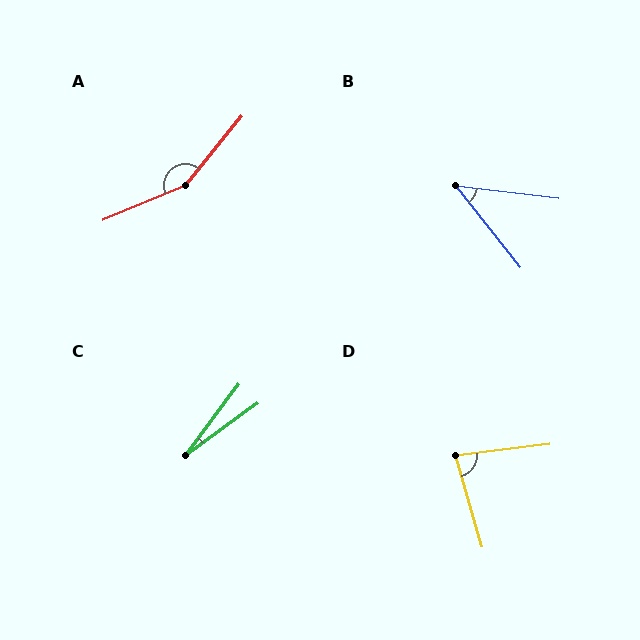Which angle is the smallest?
C, at approximately 17 degrees.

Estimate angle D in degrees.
Approximately 81 degrees.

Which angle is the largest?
A, at approximately 152 degrees.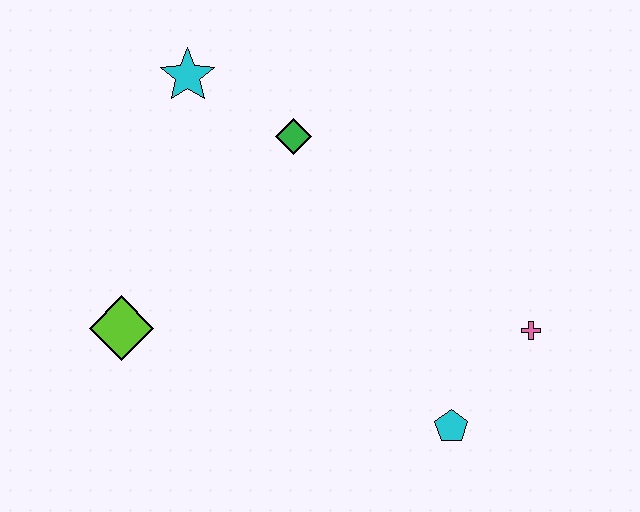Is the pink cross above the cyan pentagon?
Yes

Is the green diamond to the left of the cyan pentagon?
Yes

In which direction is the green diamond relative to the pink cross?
The green diamond is to the left of the pink cross.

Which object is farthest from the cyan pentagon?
The cyan star is farthest from the cyan pentagon.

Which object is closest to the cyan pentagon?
The pink cross is closest to the cyan pentagon.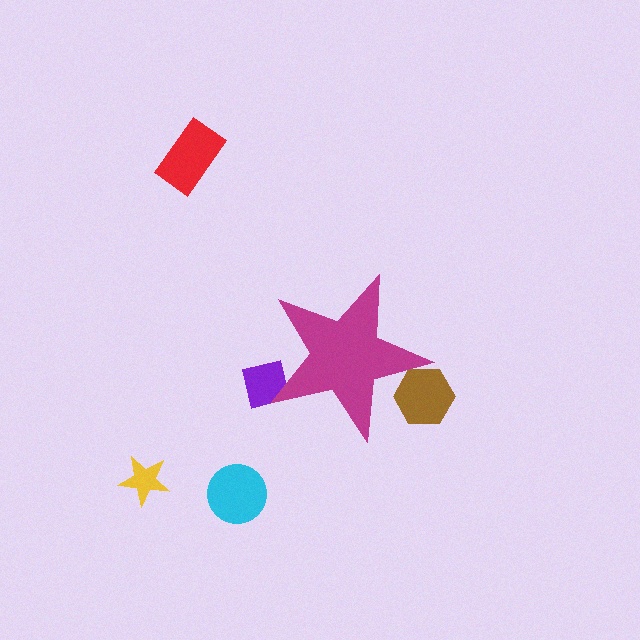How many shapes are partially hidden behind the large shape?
2 shapes are partially hidden.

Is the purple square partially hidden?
Yes, the purple square is partially hidden behind the magenta star.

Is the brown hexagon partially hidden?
Yes, the brown hexagon is partially hidden behind the magenta star.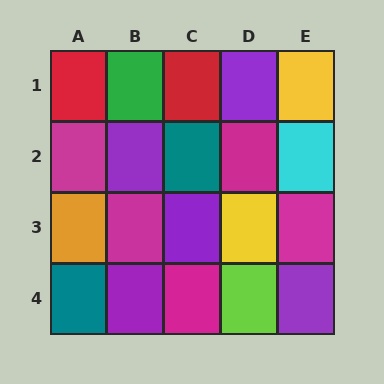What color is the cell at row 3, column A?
Orange.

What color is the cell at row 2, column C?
Teal.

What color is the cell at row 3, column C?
Purple.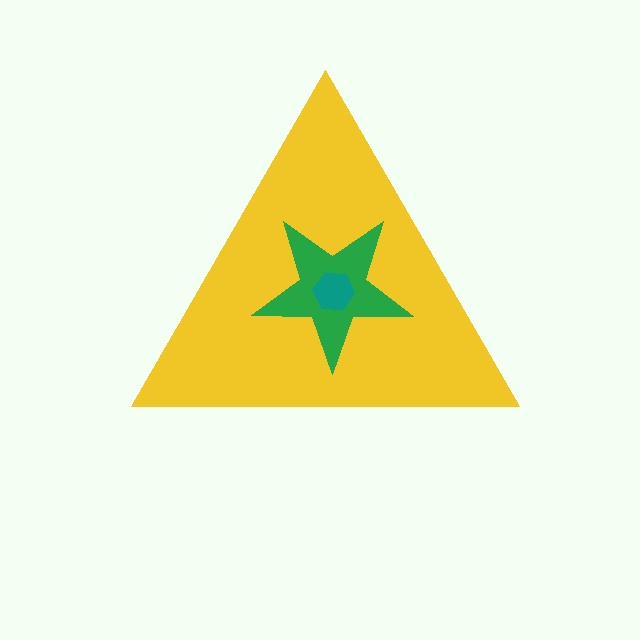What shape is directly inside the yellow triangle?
The green star.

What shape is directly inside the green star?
The teal hexagon.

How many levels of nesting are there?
3.